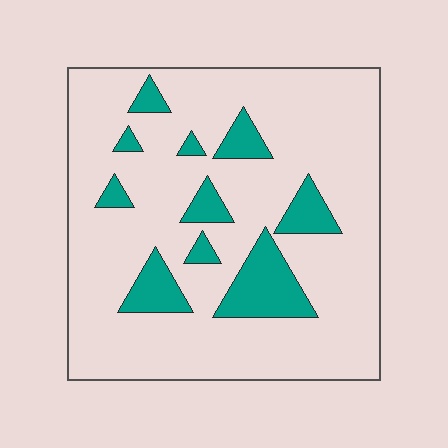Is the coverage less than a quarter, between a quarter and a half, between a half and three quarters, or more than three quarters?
Less than a quarter.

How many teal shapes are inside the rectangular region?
10.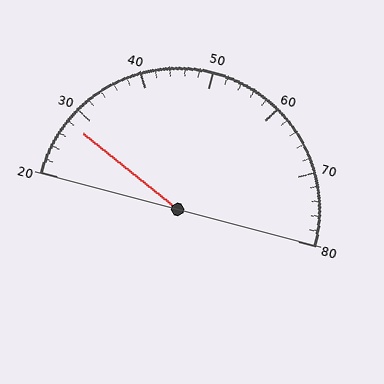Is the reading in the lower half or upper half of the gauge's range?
The reading is in the lower half of the range (20 to 80).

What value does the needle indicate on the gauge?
The needle indicates approximately 28.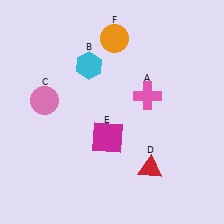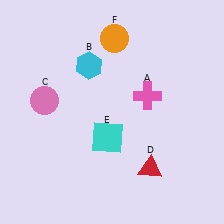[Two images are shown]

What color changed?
The square (E) changed from magenta in Image 1 to cyan in Image 2.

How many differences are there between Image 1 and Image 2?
There is 1 difference between the two images.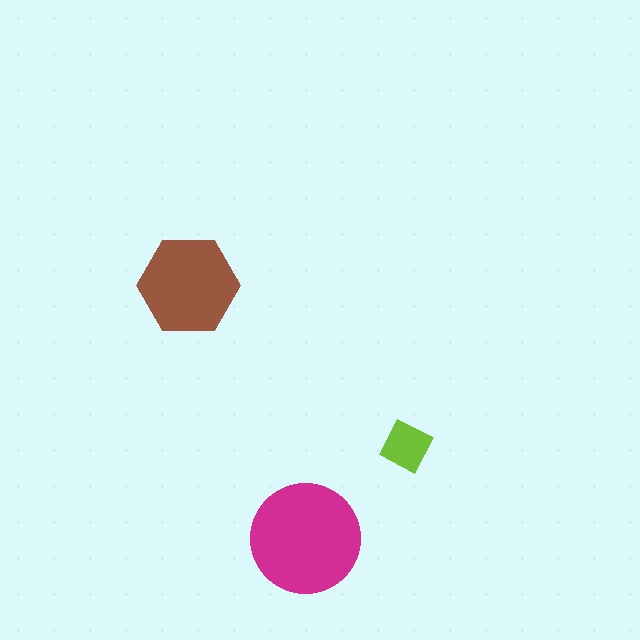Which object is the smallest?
The lime square.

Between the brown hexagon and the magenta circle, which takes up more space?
The magenta circle.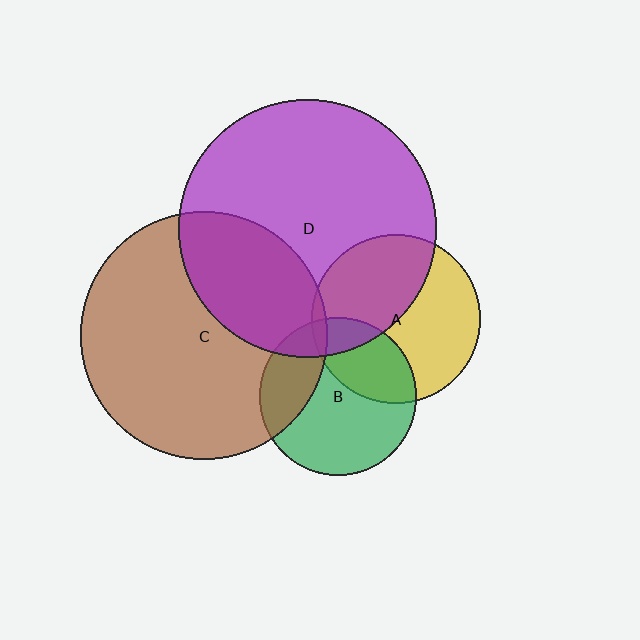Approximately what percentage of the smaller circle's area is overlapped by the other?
Approximately 45%.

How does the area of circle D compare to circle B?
Approximately 2.7 times.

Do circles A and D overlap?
Yes.